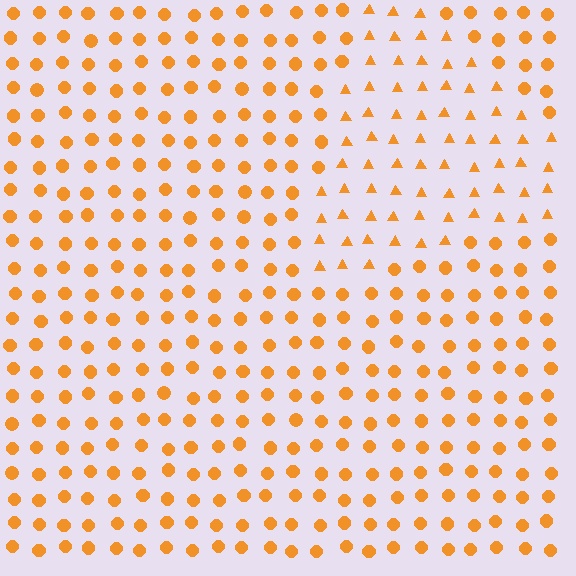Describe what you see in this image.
The image is filled with small orange elements arranged in a uniform grid. A triangle-shaped region contains triangles, while the surrounding area contains circles. The boundary is defined purely by the change in element shape.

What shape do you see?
I see a triangle.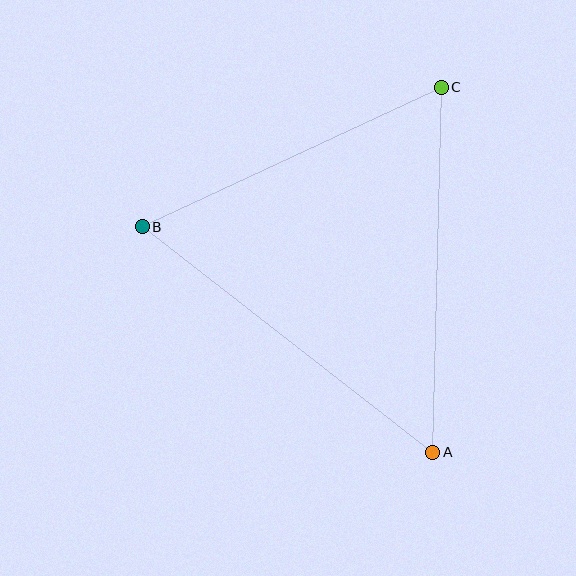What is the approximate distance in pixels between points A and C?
The distance between A and C is approximately 365 pixels.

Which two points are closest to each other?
Points B and C are closest to each other.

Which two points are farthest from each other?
Points A and B are farthest from each other.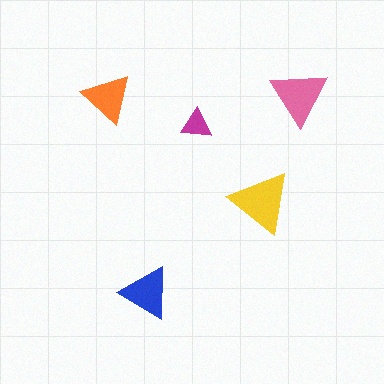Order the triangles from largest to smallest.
the yellow one, the pink one, the blue one, the orange one, the magenta one.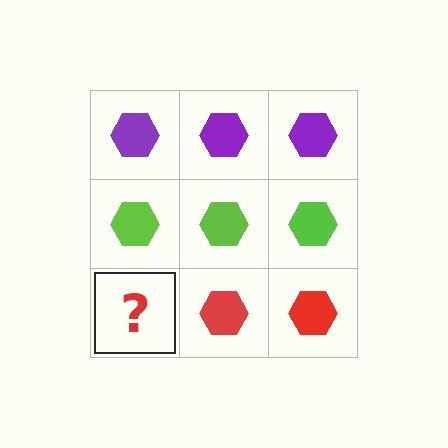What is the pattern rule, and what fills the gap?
The rule is that each row has a consistent color. The gap should be filled with a red hexagon.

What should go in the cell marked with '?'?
The missing cell should contain a red hexagon.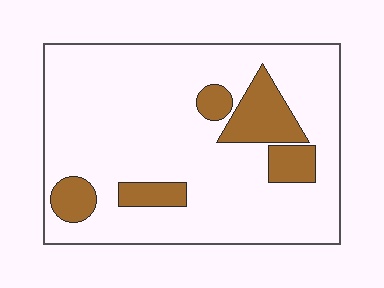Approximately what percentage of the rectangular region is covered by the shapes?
Approximately 15%.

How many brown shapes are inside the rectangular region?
5.